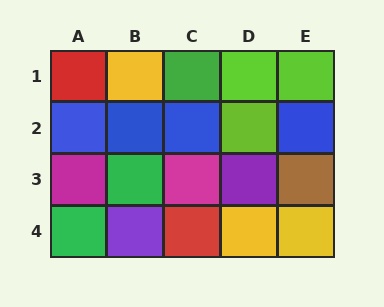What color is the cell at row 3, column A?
Magenta.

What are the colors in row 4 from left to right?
Green, purple, red, yellow, yellow.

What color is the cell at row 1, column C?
Green.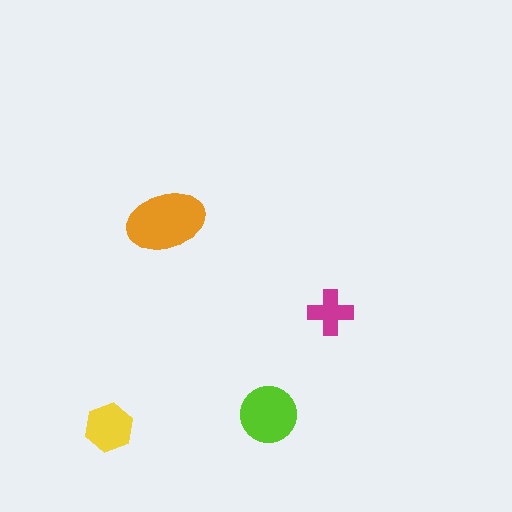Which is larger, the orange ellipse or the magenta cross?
The orange ellipse.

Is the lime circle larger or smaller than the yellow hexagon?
Larger.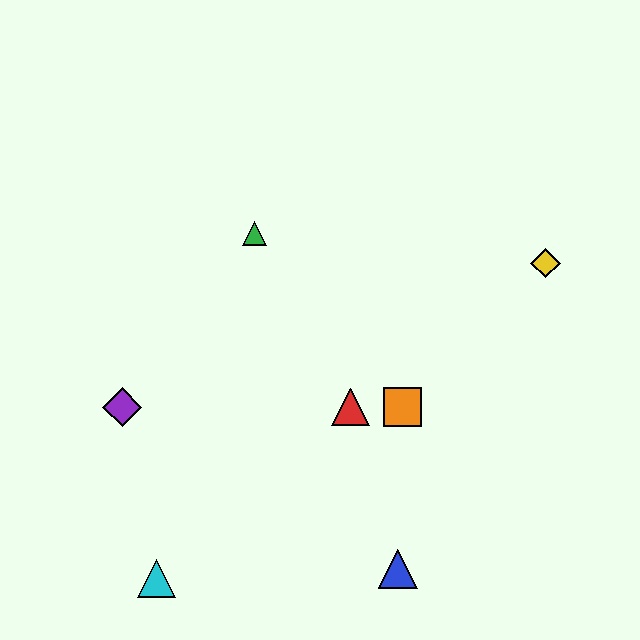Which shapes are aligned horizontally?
The red triangle, the purple diamond, the orange square are aligned horizontally.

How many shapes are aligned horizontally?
3 shapes (the red triangle, the purple diamond, the orange square) are aligned horizontally.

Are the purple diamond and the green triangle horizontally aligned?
No, the purple diamond is at y≈407 and the green triangle is at y≈234.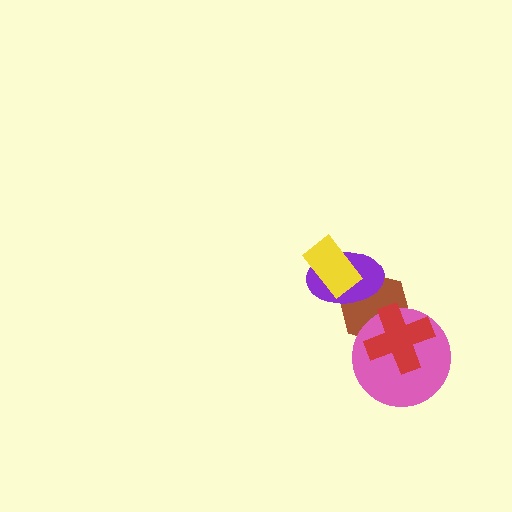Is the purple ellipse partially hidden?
Yes, it is partially covered by another shape.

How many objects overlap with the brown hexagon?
3 objects overlap with the brown hexagon.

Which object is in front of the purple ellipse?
The yellow rectangle is in front of the purple ellipse.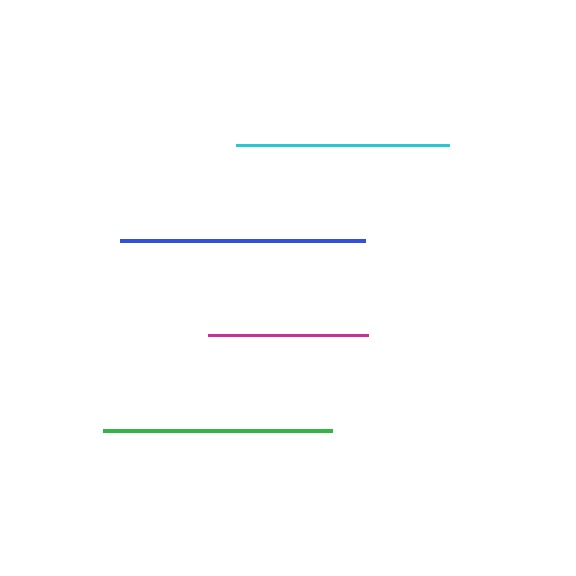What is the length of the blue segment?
The blue segment is approximately 246 pixels long.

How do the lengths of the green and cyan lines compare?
The green and cyan lines are approximately the same length.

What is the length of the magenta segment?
The magenta segment is approximately 159 pixels long.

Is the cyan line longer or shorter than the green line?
The green line is longer than the cyan line.